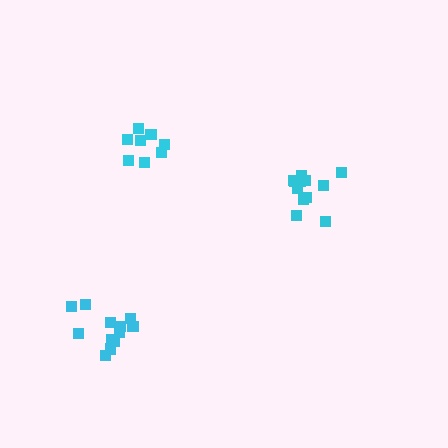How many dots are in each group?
Group 1: 13 dots, Group 2: 8 dots, Group 3: 13 dots (34 total).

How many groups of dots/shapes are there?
There are 3 groups.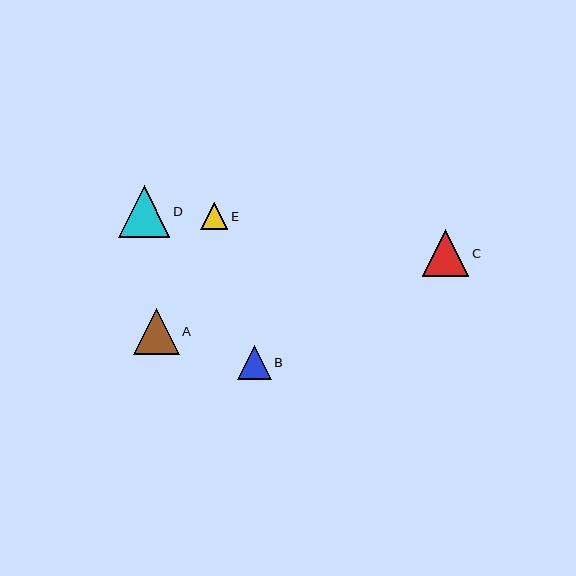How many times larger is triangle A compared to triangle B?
Triangle A is approximately 1.4 times the size of triangle B.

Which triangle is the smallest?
Triangle E is the smallest with a size of approximately 27 pixels.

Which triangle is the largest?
Triangle D is the largest with a size of approximately 51 pixels.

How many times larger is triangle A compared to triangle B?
Triangle A is approximately 1.4 times the size of triangle B.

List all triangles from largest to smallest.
From largest to smallest: D, C, A, B, E.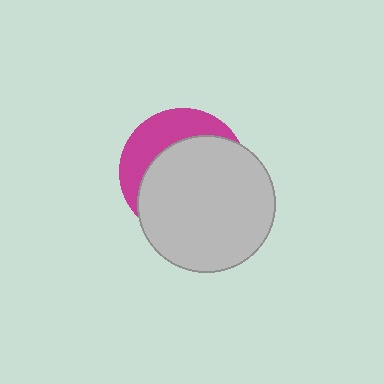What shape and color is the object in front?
The object in front is a light gray circle.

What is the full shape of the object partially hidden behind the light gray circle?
The partially hidden object is a magenta circle.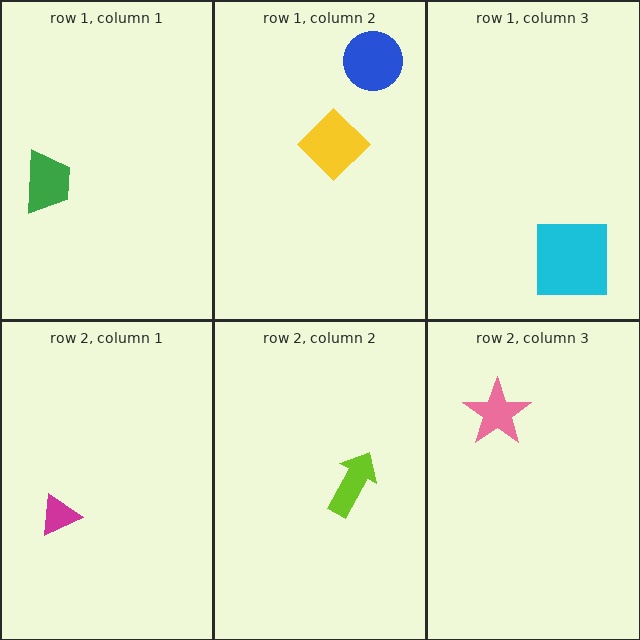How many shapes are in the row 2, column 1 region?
1.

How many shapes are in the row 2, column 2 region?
1.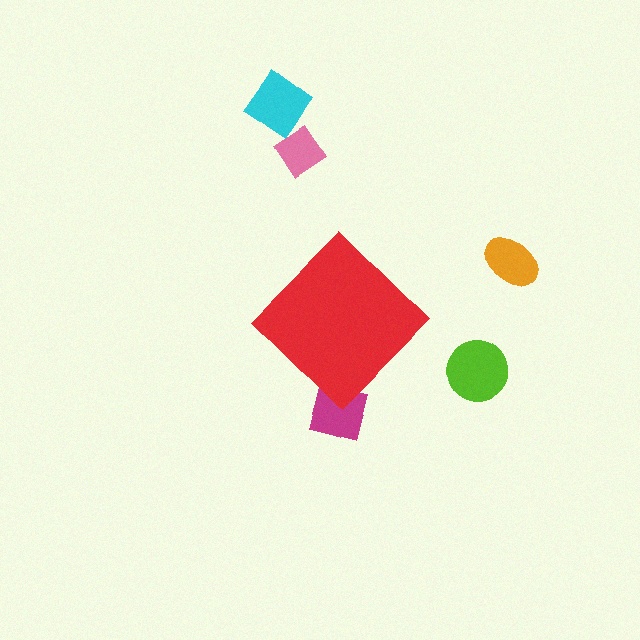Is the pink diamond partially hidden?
No, the pink diamond is fully visible.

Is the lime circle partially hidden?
No, the lime circle is fully visible.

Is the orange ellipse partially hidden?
No, the orange ellipse is fully visible.